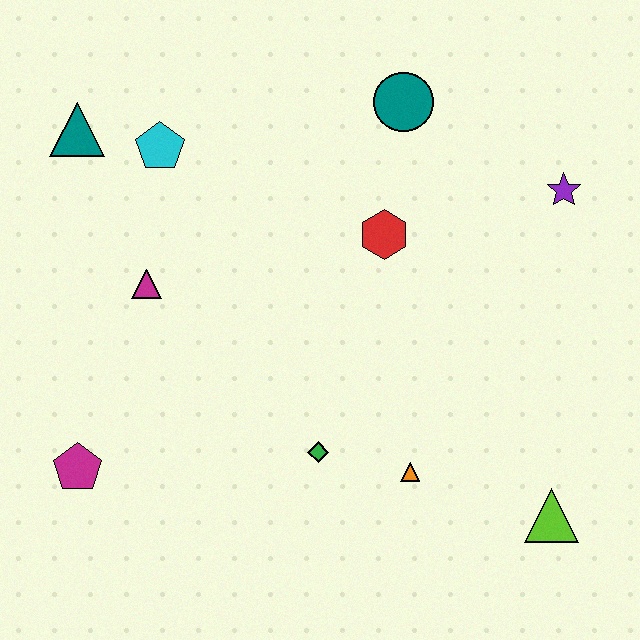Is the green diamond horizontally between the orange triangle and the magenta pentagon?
Yes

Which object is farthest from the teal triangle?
The lime triangle is farthest from the teal triangle.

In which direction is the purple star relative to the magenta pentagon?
The purple star is to the right of the magenta pentagon.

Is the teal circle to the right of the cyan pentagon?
Yes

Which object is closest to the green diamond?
The orange triangle is closest to the green diamond.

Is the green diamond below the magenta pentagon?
No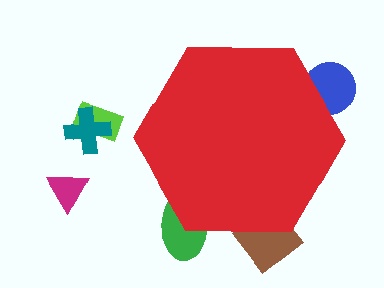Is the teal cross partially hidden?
No, the teal cross is fully visible.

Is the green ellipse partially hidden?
Yes, the green ellipse is partially hidden behind the red hexagon.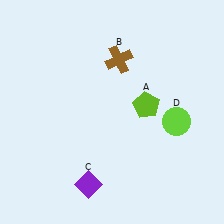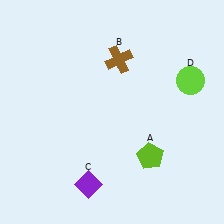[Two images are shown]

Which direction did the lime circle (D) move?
The lime circle (D) moved up.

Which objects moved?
The objects that moved are: the lime pentagon (A), the lime circle (D).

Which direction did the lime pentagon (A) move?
The lime pentagon (A) moved down.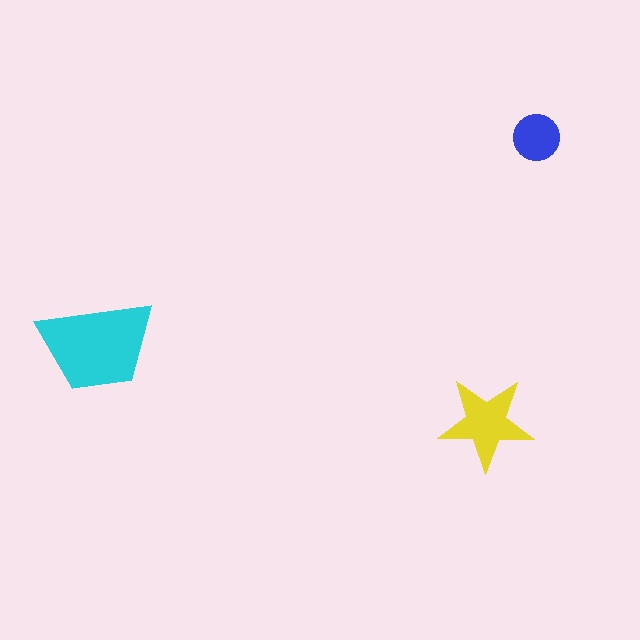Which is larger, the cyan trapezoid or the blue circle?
The cyan trapezoid.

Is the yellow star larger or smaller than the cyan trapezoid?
Smaller.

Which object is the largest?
The cyan trapezoid.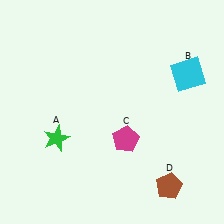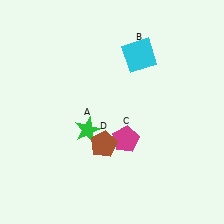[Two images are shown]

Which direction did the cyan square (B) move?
The cyan square (B) moved left.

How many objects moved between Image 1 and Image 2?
3 objects moved between the two images.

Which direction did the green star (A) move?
The green star (A) moved right.